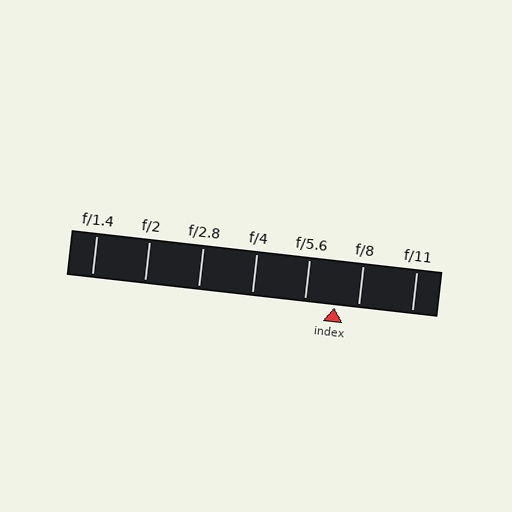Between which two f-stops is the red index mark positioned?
The index mark is between f/5.6 and f/8.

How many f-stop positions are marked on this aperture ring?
There are 7 f-stop positions marked.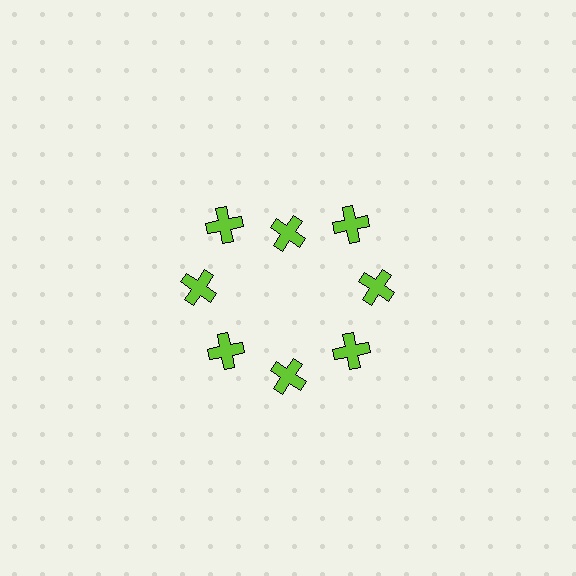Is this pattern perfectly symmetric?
No. The 8 lime crosses are arranged in a ring, but one element near the 12 o'clock position is pulled inward toward the center, breaking the 8-fold rotational symmetry.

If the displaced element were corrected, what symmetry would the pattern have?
It would have 8-fold rotational symmetry — the pattern would map onto itself every 45 degrees.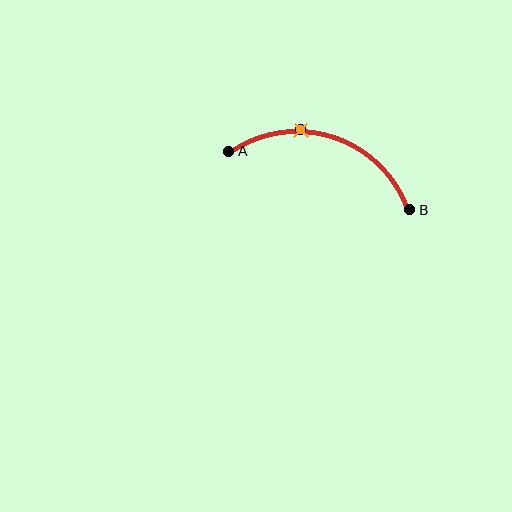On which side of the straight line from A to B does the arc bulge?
The arc bulges above the straight line connecting A and B.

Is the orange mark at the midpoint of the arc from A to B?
No. The orange mark lies on the arc but is closer to endpoint A. The arc midpoint would be at the point on the curve equidistant along the arc from both A and B.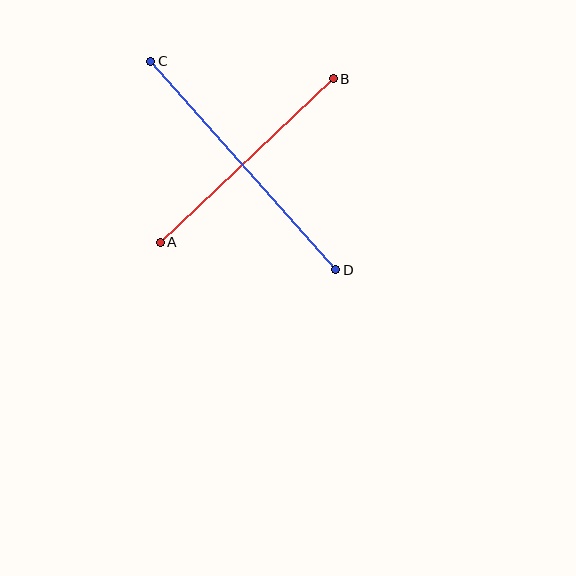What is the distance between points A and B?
The distance is approximately 238 pixels.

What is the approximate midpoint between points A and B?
The midpoint is at approximately (247, 161) pixels.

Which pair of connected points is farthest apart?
Points C and D are farthest apart.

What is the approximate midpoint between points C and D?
The midpoint is at approximately (243, 165) pixels.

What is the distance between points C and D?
The distance is approximately 279 pixels.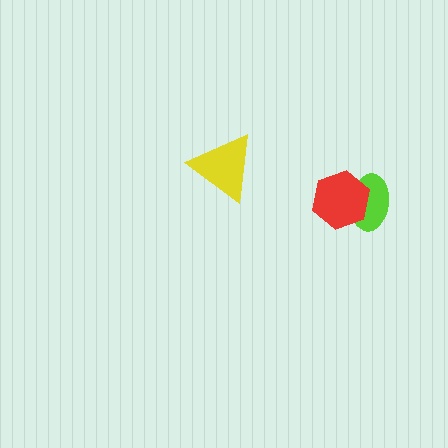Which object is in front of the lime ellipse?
The red hexagon is in front of the lime ellipse.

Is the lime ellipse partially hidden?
Yes, it is partially covered by another shape.